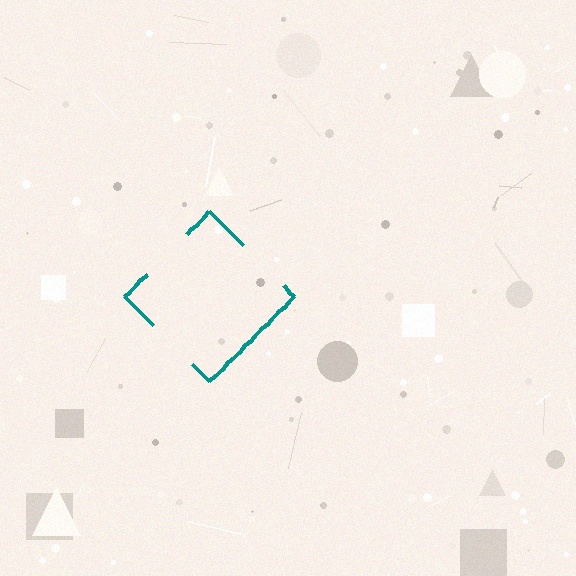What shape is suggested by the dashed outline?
The dashed outline suggests a diamond.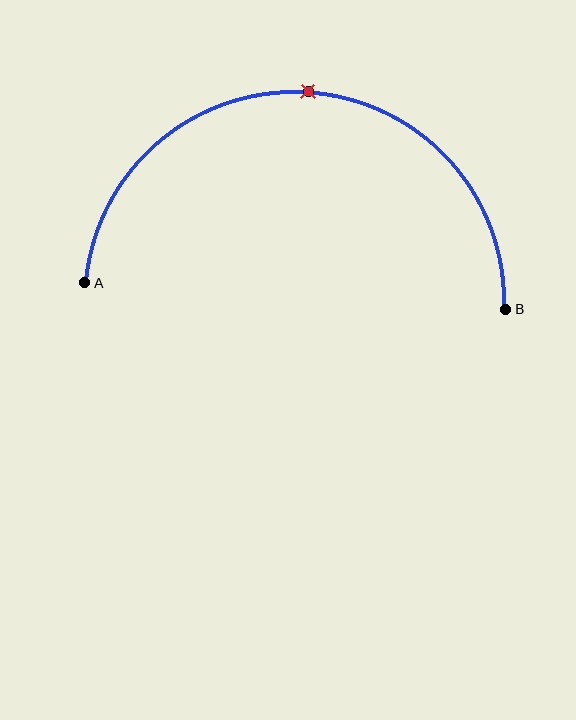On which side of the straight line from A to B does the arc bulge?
The arc bulges above the straight line connecting A and B.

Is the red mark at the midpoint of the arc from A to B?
Yes. The red mark lies on the arc at equal arc-length from both A and B — it is the arc midpoint.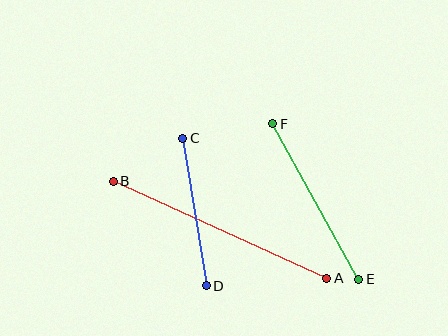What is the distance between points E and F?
The distance is approximately 178 pixels.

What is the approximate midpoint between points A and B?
The midpoint is at approximately (220, 230) pixels.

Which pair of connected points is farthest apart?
Points A and B are farthest apart.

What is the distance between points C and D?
The distance is approximately 149 pixels.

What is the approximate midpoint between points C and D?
The midpoint is at approximately (195, 212) pixels.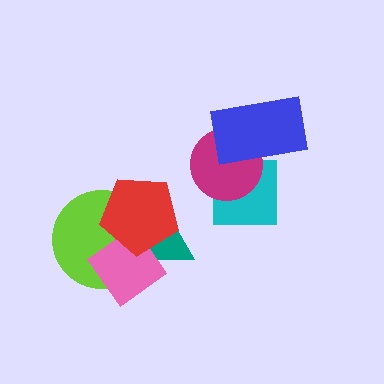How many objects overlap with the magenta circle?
2 objects overlap with the magenta circle.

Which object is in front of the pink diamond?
The red pentagon is in front of the pink diamond.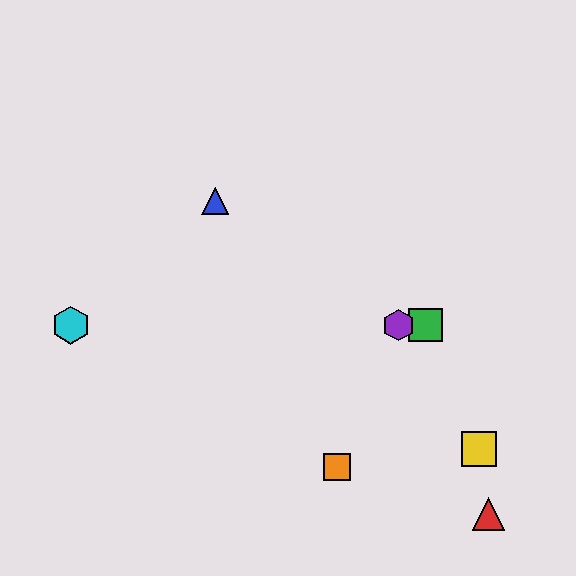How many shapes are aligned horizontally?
3 shapes (the green square, the purple hexagon, the cyan hexagon) are aligned horizontally.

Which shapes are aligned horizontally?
The green square, the purple hexagon, the cyan hexagon are aligned horizontally.